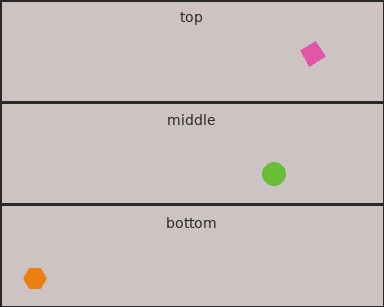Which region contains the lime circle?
The middle region.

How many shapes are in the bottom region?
1.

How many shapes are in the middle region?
1.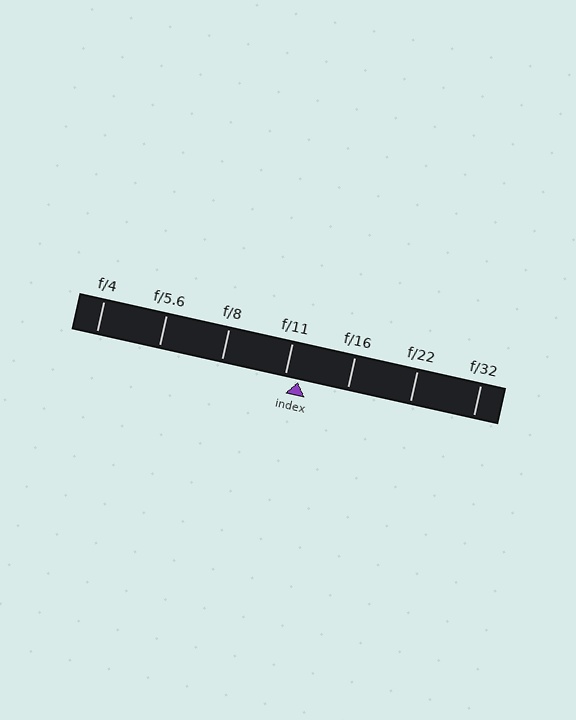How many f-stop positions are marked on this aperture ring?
There are 7 f-stop positions marked.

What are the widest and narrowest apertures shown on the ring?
The widest aperture shown is f/4 and the narrowest is f/32.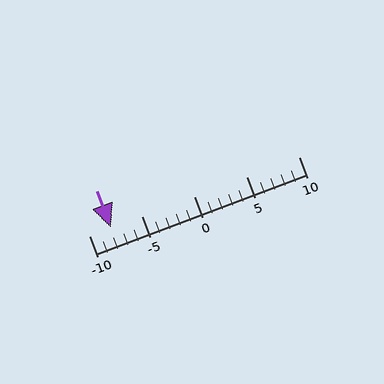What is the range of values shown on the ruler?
The ruler shows values from -10 to 10.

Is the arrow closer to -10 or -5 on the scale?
The arrow is closer to -10.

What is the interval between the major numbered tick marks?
The major tick marks are spaced 5 units apart.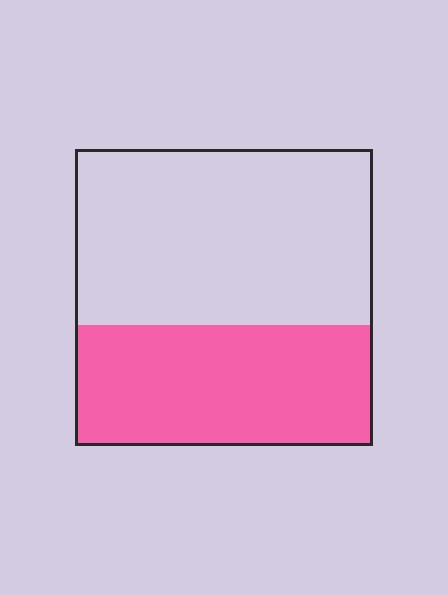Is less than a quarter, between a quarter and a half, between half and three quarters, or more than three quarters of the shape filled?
Between a quarter and a half.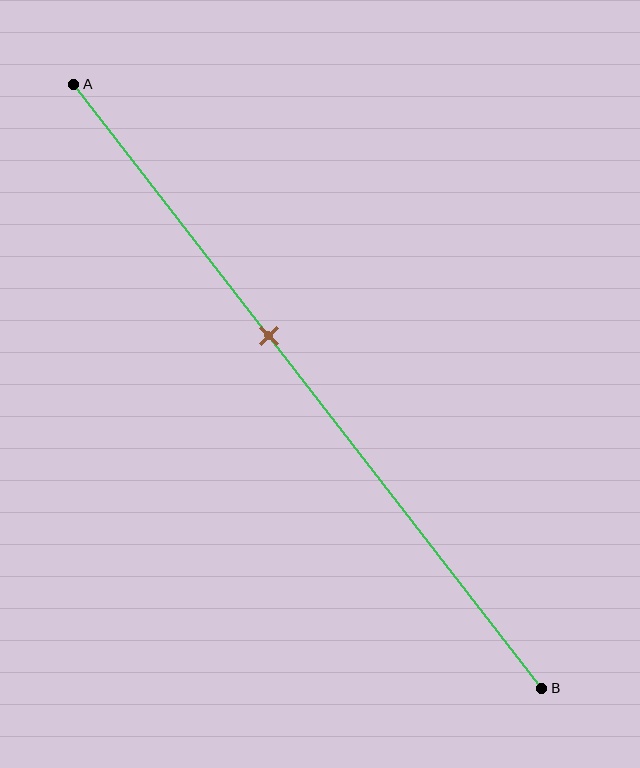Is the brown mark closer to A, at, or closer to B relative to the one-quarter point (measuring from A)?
The brown mark is closer to point B than the one-quarter point of segment AB.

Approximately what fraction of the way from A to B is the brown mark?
The brown mark is approximately 40% of the way from A to B.